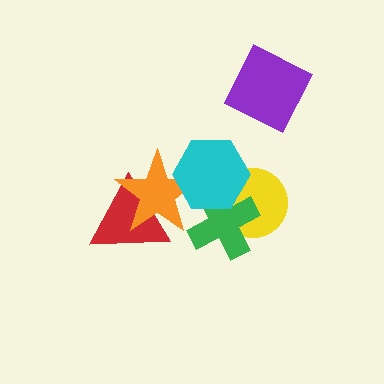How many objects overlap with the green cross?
3 objects overlap with the green cross.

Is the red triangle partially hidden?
Yes, it is partially covered by another shape.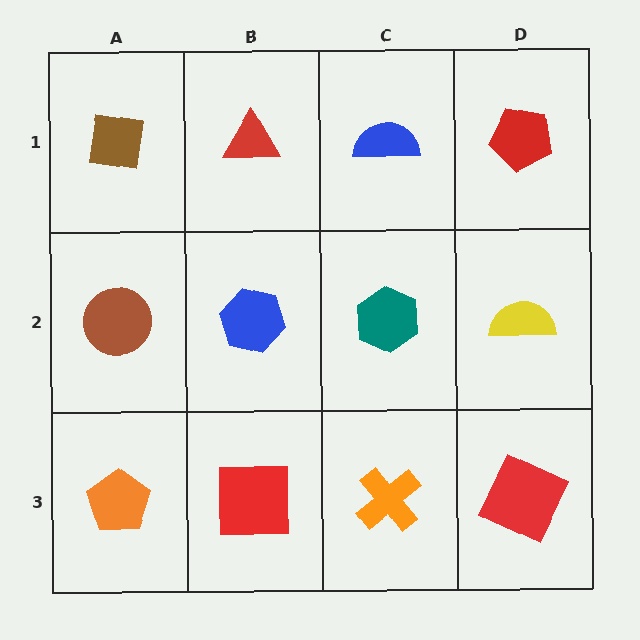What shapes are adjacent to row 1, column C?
A teal hexagon (row 2, column C), a red triangle (row 1, column B), a red pentagon (row 1, column D).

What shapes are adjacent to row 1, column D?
A yellow semicircle (row 2, column D), a blue semicircle (row 1, column C).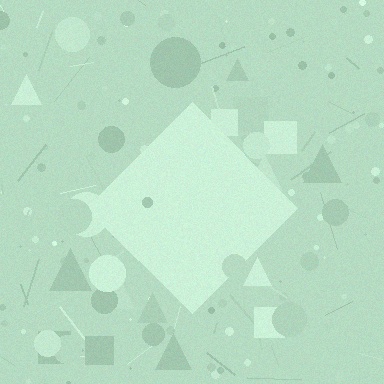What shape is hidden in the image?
A diamond is hidden in the image.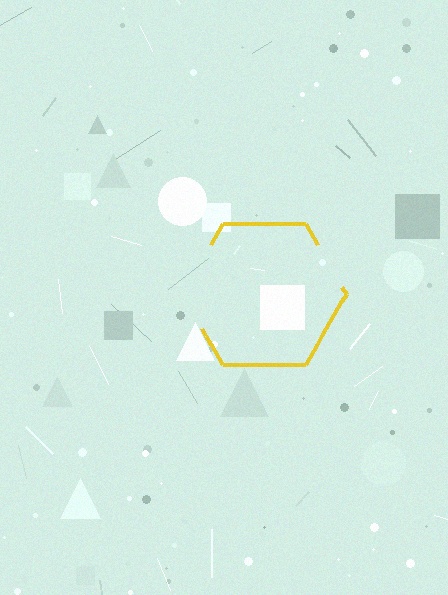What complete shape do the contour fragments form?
The contour fragments form a hexagon.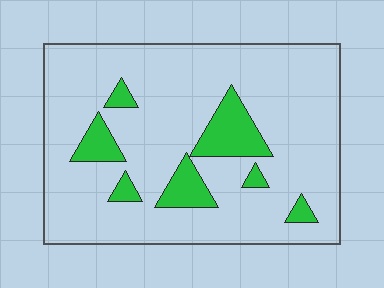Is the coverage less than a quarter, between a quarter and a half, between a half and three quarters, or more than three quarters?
Less than a quarter.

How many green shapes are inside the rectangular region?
7.